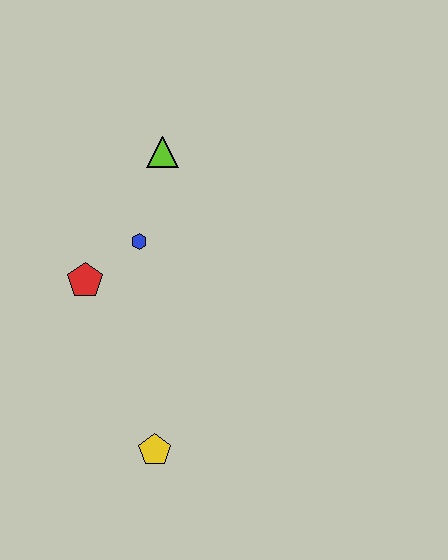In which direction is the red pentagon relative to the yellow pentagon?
The red pentagon is above the yellow pentagon.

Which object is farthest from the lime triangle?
The yellow pentagon is farthest from the lime triangle.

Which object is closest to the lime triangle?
The blue hexagon is closest to the lime triangle.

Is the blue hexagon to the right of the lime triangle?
No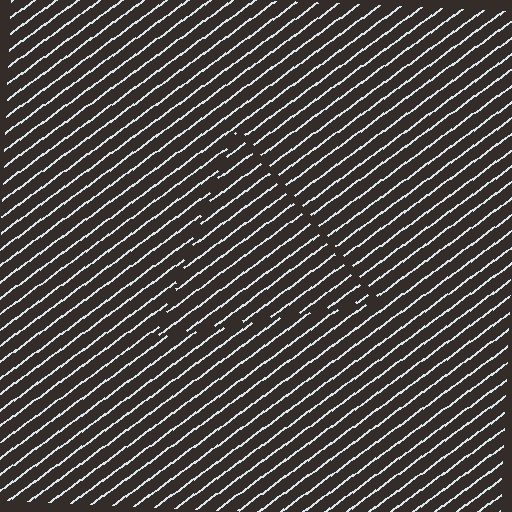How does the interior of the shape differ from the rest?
The interior of the shape contains the same grating, shifted by half a period — the contour is defined by the phase discontinuity where line-ends from the inner and outer gratings abut.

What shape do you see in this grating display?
An illusory triangle. The interior of the shape contains the same grating, shifted by half a period — the contour is defined by the phase discontinuity where line-ends from the inner and outer gratings abut.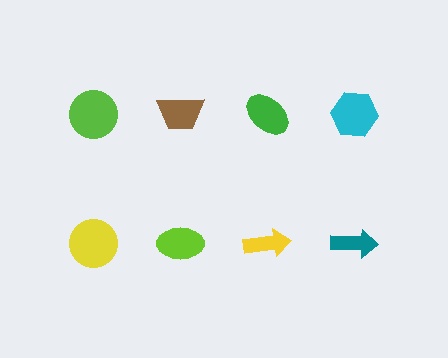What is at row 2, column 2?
A lime ellipse.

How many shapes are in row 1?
4 shapes.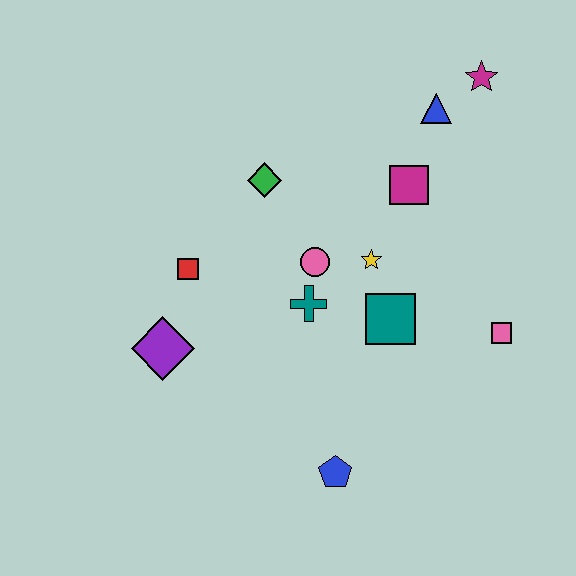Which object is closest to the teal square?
The yellow star is closest to the teal square.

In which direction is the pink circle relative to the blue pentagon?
The pink circle is above the blue pentagon.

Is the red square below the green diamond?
Yes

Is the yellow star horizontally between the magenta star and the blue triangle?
No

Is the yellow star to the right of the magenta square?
No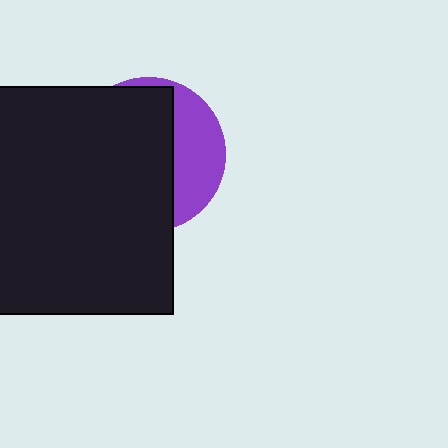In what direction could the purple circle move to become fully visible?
The purple circle could move right. That would shift it out from behind the black square entirely.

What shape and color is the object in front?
The object in front is a black square.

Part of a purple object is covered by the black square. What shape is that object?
It is a circle.